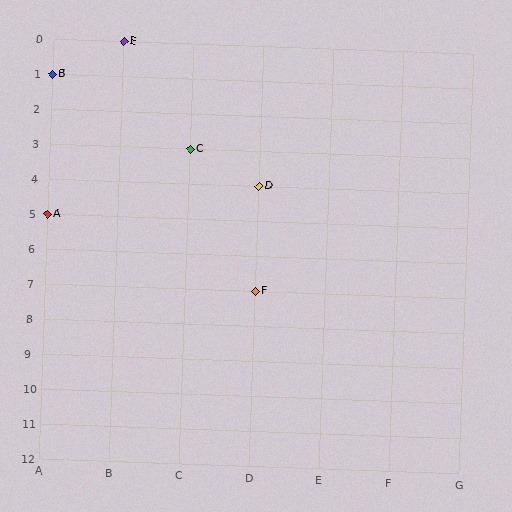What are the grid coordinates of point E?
Point E is at grid coordinates (B, 0).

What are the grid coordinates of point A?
Point A is at grid coordinates (A, 5).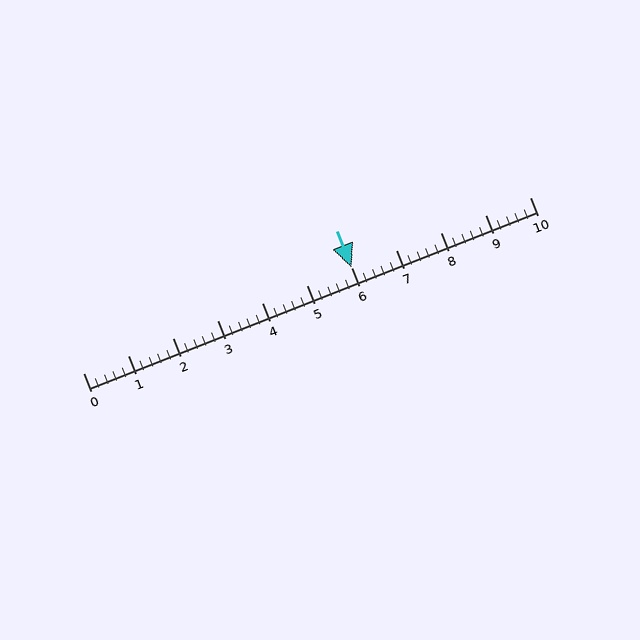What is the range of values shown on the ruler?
The ruler shows values from 0 to 10.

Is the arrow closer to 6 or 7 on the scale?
The arrow is closer to 6.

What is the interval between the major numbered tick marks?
The major tick marks are spaced 1 units apart.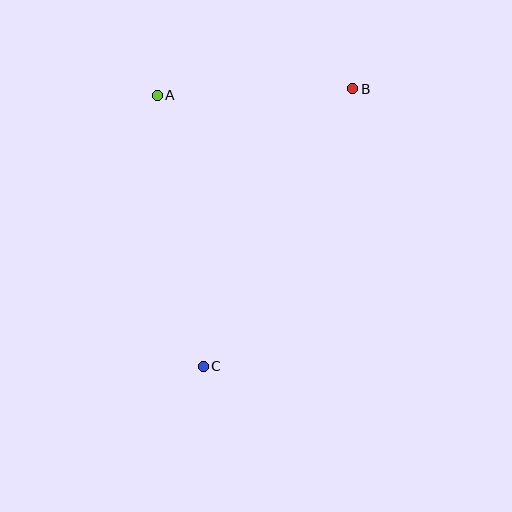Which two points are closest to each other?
Points A and B are closest to each other.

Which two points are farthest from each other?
Points B and C are farthest from each other.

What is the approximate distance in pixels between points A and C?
The distance between A and C is approximately 275 pixels.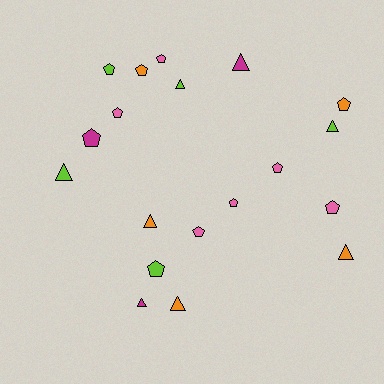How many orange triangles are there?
There are 3 orange triangles.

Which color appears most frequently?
Pink, with 6 objects.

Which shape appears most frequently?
Pentagon, with 11 objects.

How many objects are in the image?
There are 19 objects.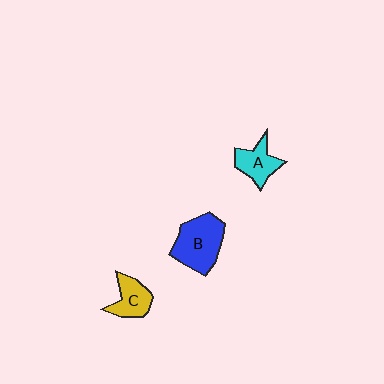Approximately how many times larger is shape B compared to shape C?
Approximately 1.7 times.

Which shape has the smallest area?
Shape A (cyan).